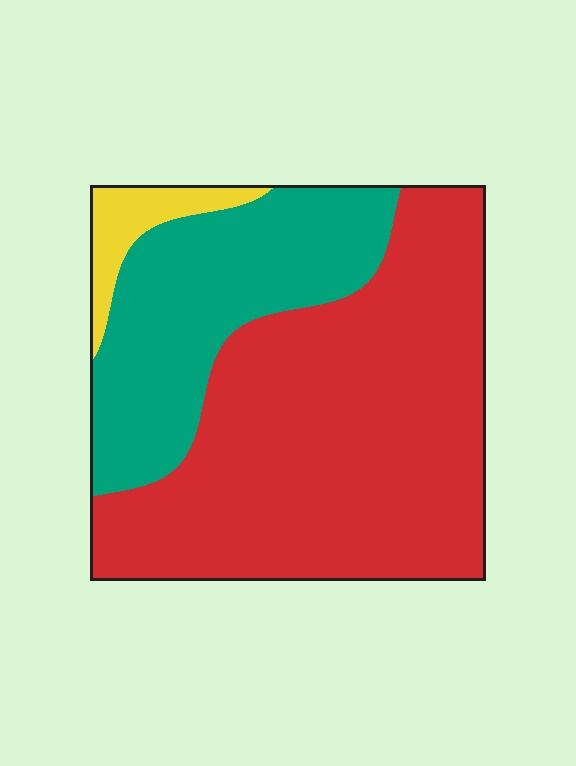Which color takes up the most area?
Red, at roughly 65%.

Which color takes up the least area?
Yellow, at roughly 5%.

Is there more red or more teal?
Red.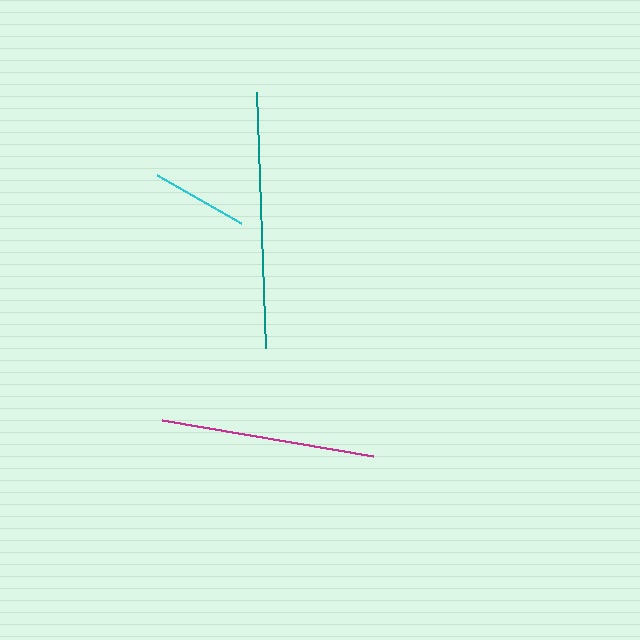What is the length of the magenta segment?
The magenta segment is approximately 213 pixels long.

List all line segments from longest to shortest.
From longest to shortest: teal, magenta, cyan.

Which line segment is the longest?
The teal line is the longest at approximately 256 pixels.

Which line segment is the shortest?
The cyan line is the shortest at approximately 96 pixels.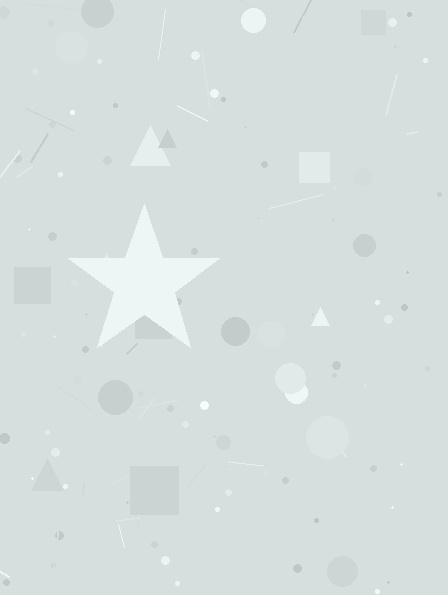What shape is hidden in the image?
A star is hidden in the image.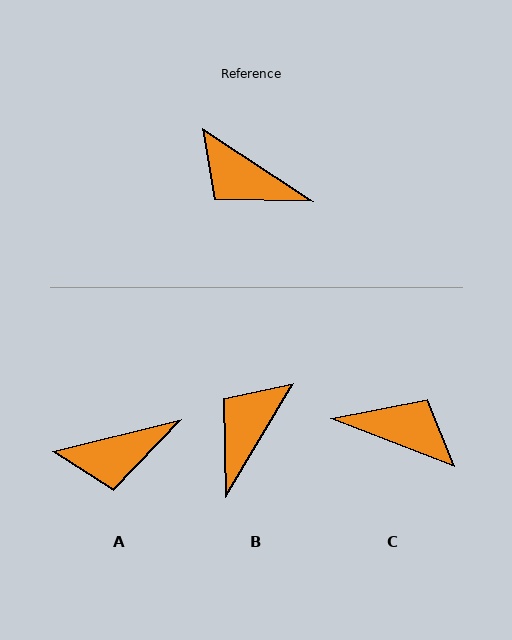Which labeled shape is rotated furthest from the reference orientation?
C, about 168 degrees away.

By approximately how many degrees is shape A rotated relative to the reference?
Approximately 47 degrees counter-clockwise.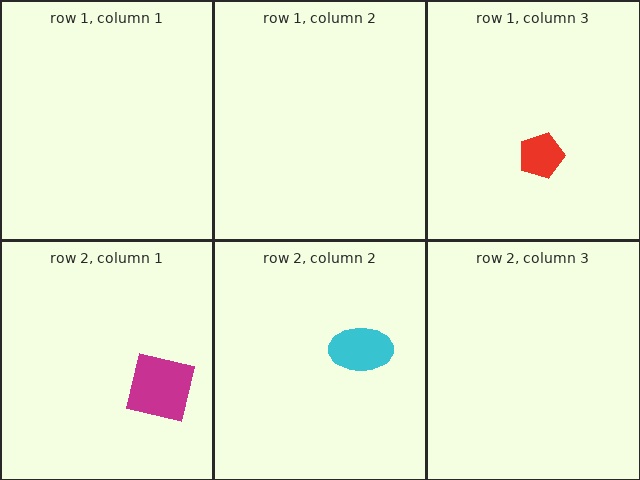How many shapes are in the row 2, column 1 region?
1.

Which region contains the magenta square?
The row 2, column 1 region.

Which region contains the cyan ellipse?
The row 2, column 2 region.